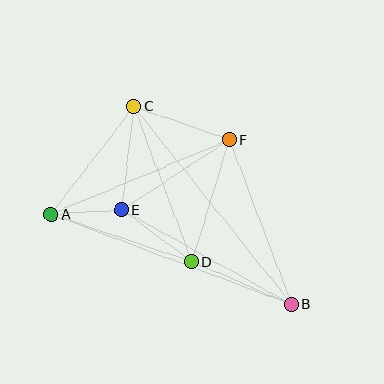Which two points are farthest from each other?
Points A and B are farthest from each other.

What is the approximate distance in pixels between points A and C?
The distance between A and C is approximately 136 pixels.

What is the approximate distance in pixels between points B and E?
The distance between B and E is approximately 194 pixels.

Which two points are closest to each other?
Points A and E are closest to each other.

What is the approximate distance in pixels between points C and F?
The distance between C and F is approximately 101 pixels.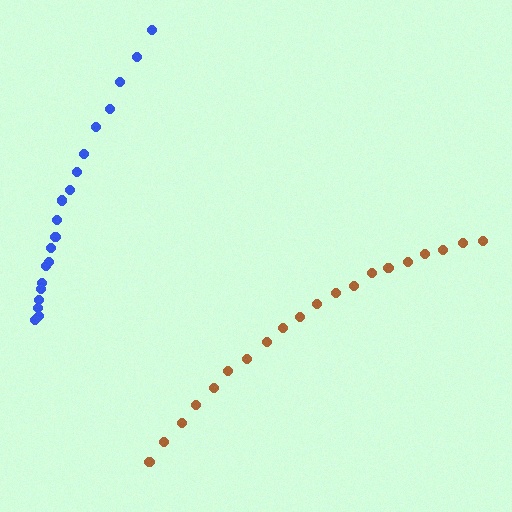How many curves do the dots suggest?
There are 2 distinct paths.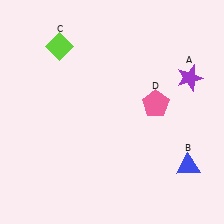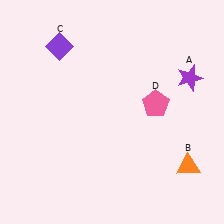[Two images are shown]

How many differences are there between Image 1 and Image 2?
There are 2 differences between the two images.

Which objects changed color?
B changed from blue to orange. C changed from lime to purple.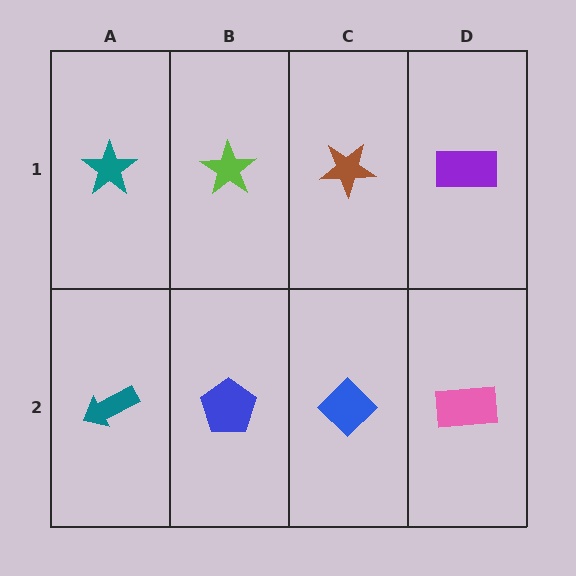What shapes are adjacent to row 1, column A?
A teal arrow (row 2, column A), a lime star (row 1, column B).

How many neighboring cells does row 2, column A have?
2.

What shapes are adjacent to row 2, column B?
A lime star (row 1, column B), a teal arrow (row 2, column A), a blue diamond (row 2, column C).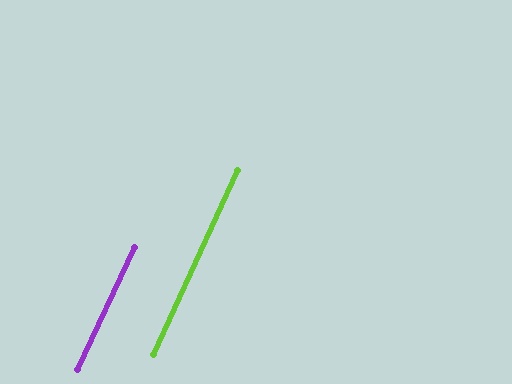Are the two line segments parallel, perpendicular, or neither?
Parallel — their directions differ by only 0.7°.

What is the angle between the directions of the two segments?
Approximately 1 degree.